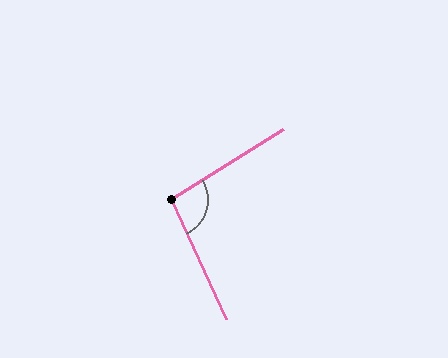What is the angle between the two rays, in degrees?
Approximately 97 degrees.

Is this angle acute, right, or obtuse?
It is obtuse.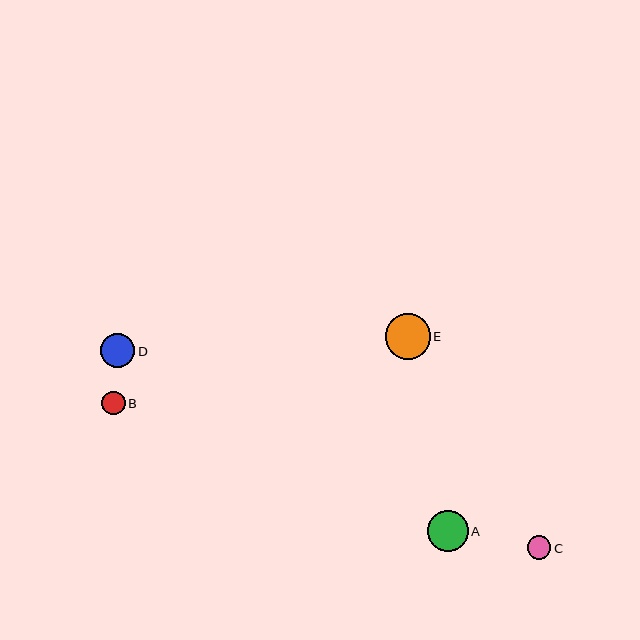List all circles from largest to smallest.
From largest to smallest: E, A, D, C, B.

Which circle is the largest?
Circle E is the largest with a size of approximately 45 pixels.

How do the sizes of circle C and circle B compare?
Circle C and circle B are approximately the same size.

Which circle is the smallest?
Circle B is the smallest with a size of approximately 23 pixels.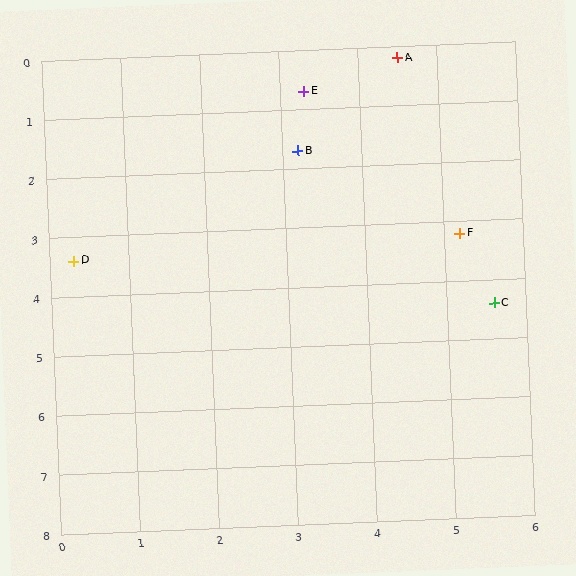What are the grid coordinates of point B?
Point B is at approximately (3.2, 1.7).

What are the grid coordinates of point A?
Point A is at approximately (4.5, 0.2).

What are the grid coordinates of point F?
Point F is at approximately (5.2, 3.2).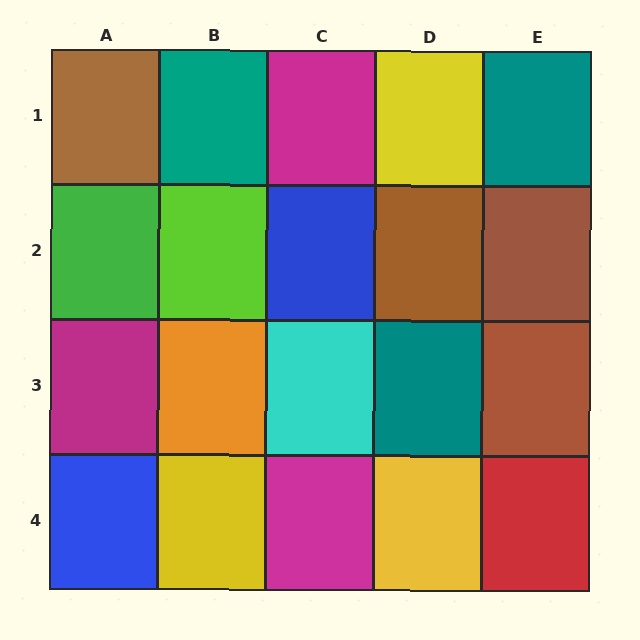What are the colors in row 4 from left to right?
Blue, yellow, magenta, yellow, red.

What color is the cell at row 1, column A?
Brown.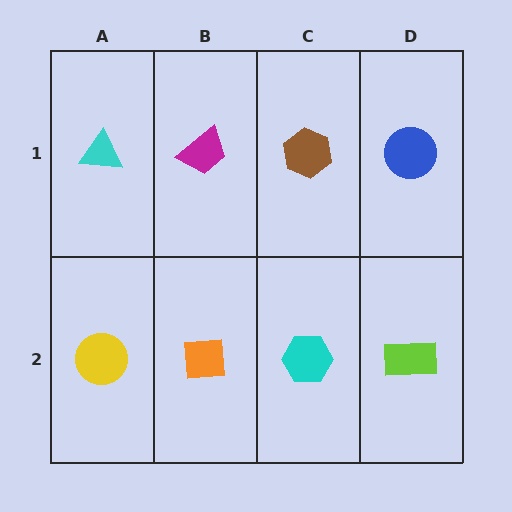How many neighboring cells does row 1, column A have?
2.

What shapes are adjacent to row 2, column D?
A blue circle (row 1, column D), a cyan hexagon (row 2, column C).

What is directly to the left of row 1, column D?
A brown hexagon.